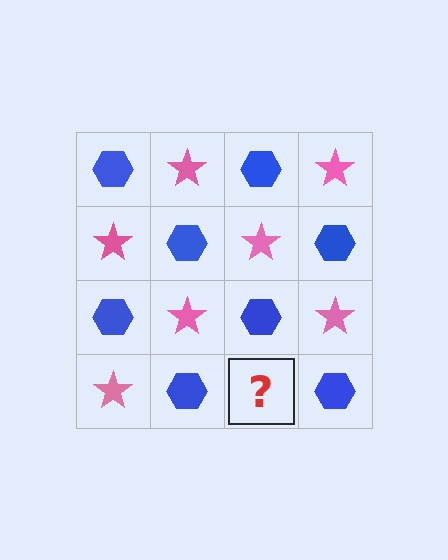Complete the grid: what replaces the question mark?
The question mark should be replaced with a pink star.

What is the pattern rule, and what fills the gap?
The rule is that it alternates blue hexagon and pink star in a checkerboard pattern. The gap should be filled with a pink star.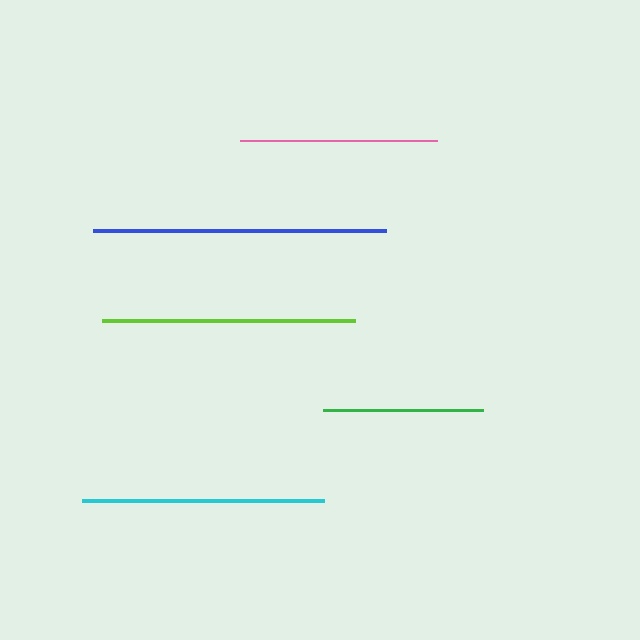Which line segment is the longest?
The blue line is the longest at approximately 293 pixels.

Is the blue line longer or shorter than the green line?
The blue line is longer than the green line.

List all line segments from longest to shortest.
From longest to shortest: blue, lime, cyan, pink, green.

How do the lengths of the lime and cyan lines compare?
The lime and cyan lines are approximately the same length.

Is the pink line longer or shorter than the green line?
The pink line is longer than the green line.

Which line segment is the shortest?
The green line is the shortest at approximately 160 pixels.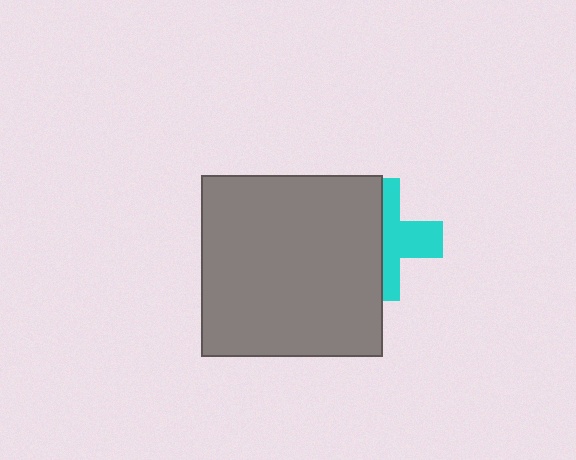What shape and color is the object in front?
The object in front is a gray square.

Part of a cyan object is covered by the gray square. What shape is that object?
It is a cross.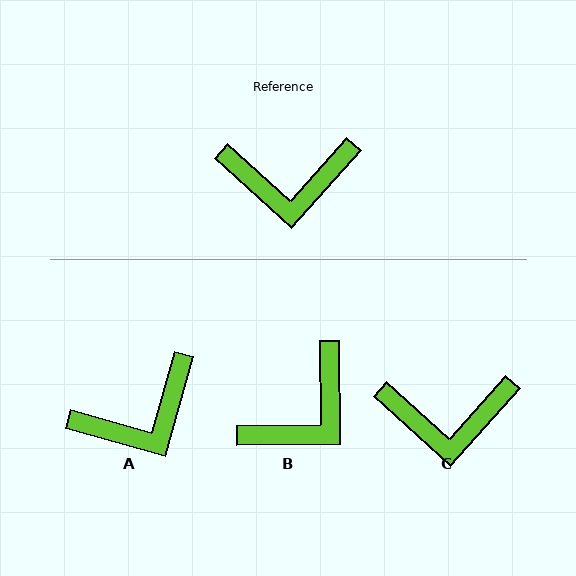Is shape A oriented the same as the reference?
No, it is off by about 26 degrees.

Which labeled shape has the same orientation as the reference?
C.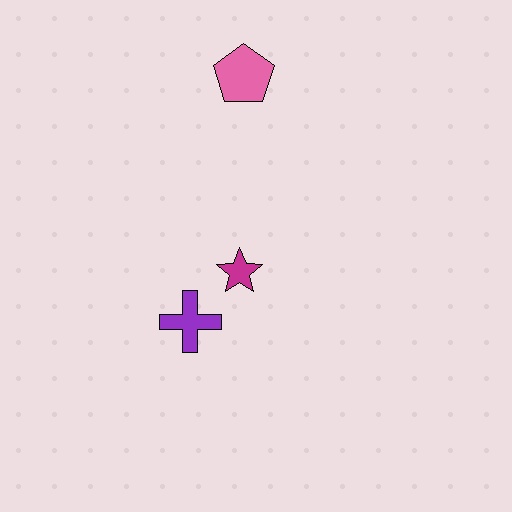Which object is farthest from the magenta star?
The pink pentagon is farthest from the magenta star.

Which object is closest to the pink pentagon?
The magenta star is closest to the pink pentagon.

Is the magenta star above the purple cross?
Yes